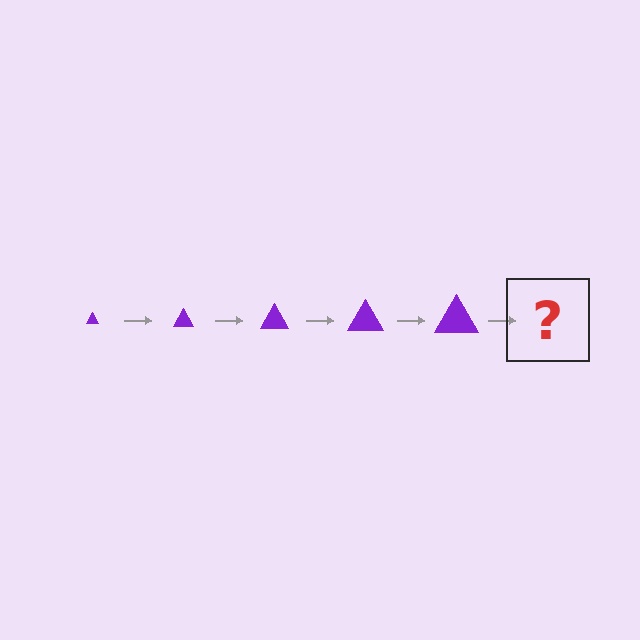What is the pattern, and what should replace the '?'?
The pattern is that the triangle gets progressively larger each step. The '?' should be a purple triangle, larger than the previous one.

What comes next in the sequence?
The next element should be a purple triangle, larger than the previous one.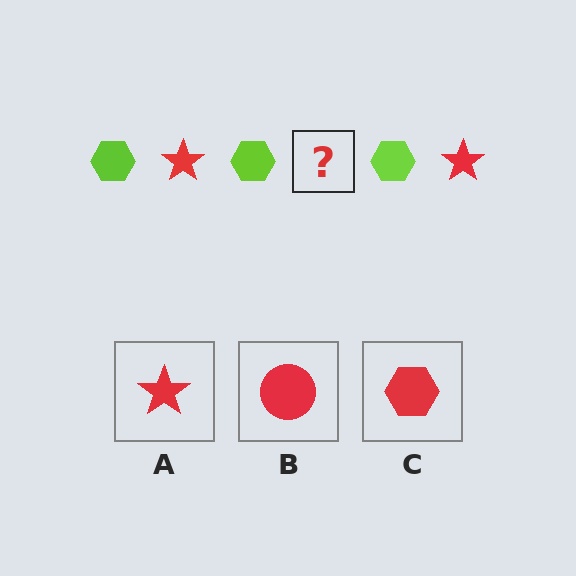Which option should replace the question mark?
Option A.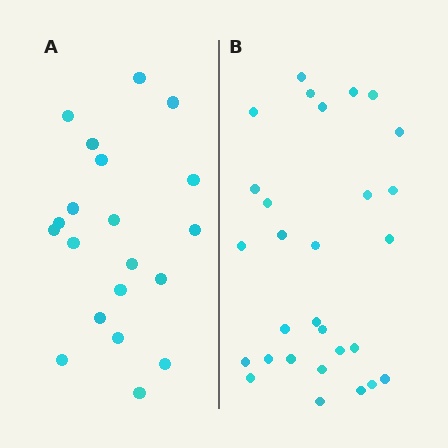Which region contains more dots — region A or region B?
Region B (the right region) has more dots.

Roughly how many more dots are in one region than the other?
Region B has roughly 8 or so more dots than region A.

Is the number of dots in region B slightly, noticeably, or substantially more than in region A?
Region B has substantially more. The ratio is roughly 1.4 to 1.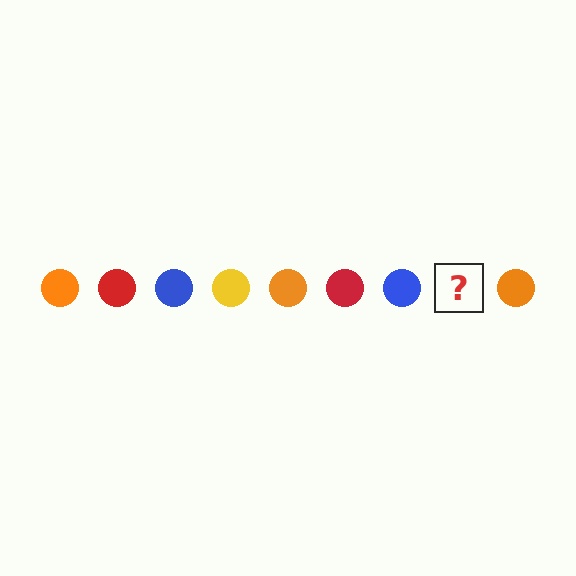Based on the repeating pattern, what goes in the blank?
The blank should be a yellow circle.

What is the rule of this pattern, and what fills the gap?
The rule is that the pattern cycles through orange, red, blue, yellow circles. The gap should be filled with a yellow circle.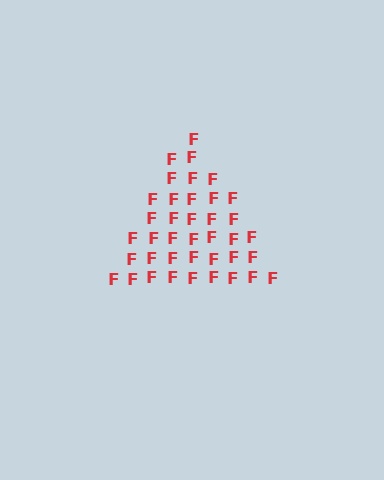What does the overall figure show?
The overall figure shows a triangle.